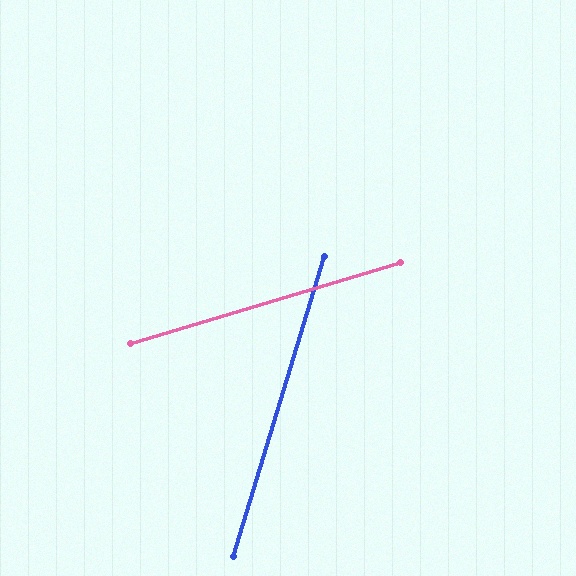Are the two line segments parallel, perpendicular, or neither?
Neither parallel nor perpendicular — they differ by about 56°.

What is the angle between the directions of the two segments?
Approximately 56 degrees.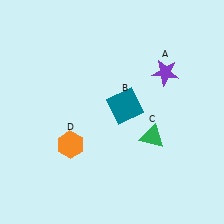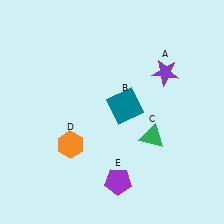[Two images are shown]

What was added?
A purple pentagon (E) was added in Image 2.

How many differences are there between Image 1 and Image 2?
There is 1 difference between the two images.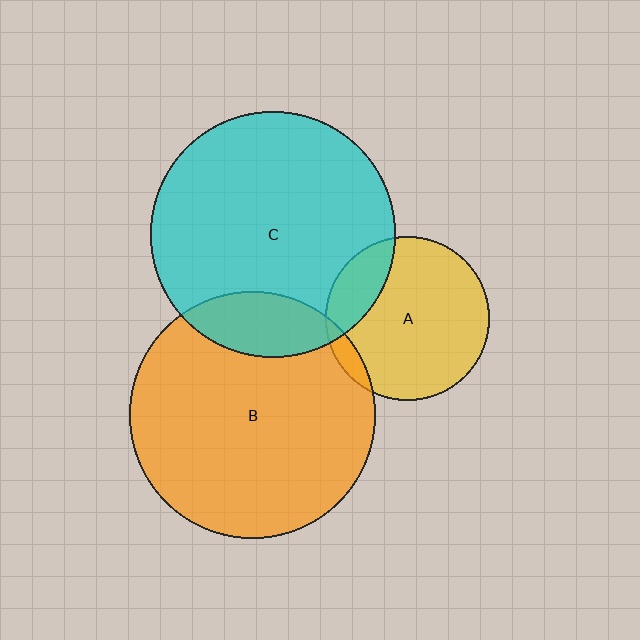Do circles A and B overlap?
Yes.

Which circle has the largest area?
Circle B (orange).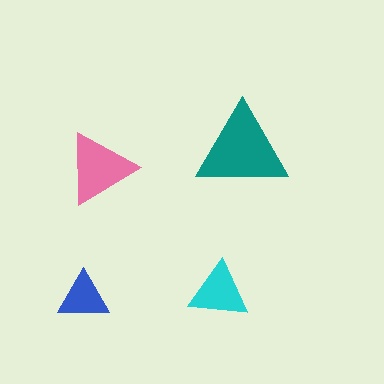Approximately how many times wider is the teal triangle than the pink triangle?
About 1.5 times wider.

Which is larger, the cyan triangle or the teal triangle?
The teal one.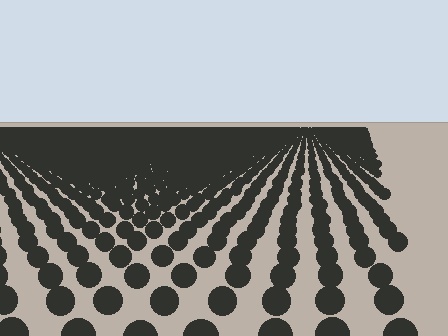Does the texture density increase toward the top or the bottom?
Density increases toward the top.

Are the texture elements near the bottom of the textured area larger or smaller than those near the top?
Larger. Near the bottom, elements are closer to the viewer and appear at a bigger on-screen size.